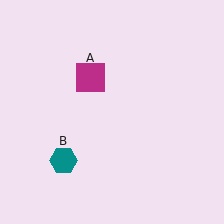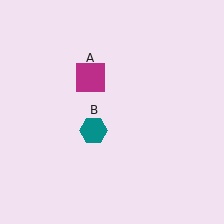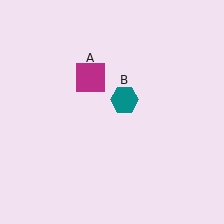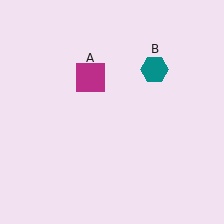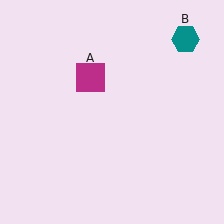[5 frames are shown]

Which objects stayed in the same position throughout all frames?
Magenta square (object A) remained stationary.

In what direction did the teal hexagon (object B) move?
The teal hexagon (object B) moved up and to the right.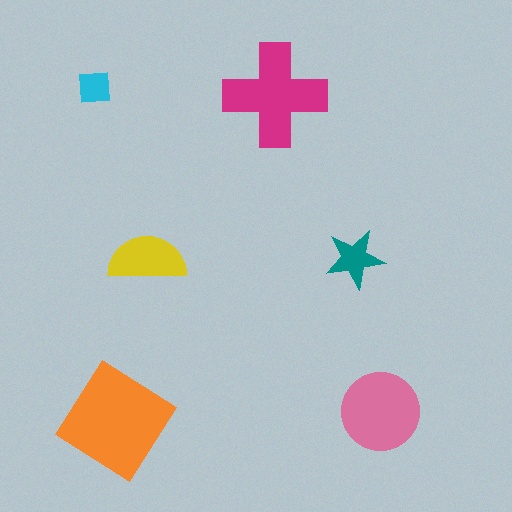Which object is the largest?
The orange diamond.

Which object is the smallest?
The cyan square.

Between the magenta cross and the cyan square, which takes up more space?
The magenta cross.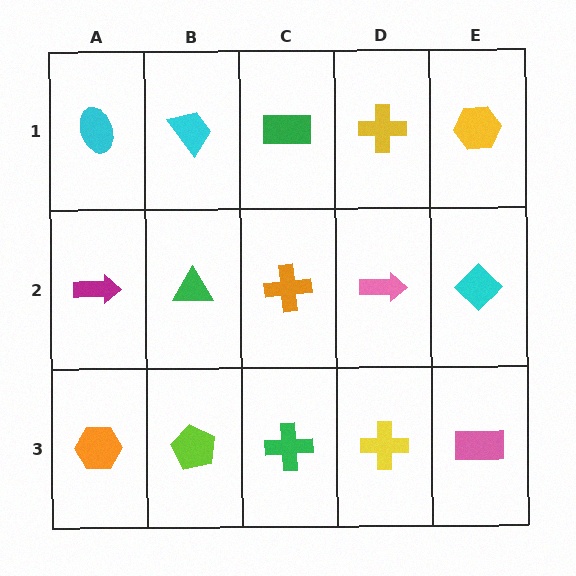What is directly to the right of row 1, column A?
A cyan trapezoid.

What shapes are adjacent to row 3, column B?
A green triangle (row 2, column B), an orange hexagon (row 3, column A), a green cross (row 3, column C).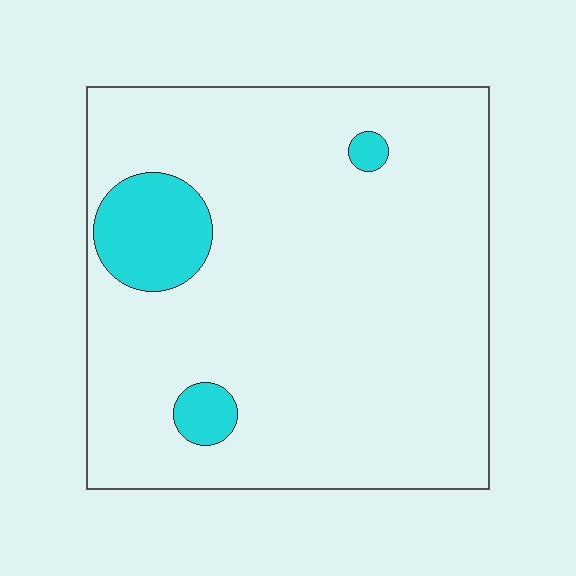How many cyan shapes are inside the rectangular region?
3.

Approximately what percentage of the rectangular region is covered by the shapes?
Approximately 10%.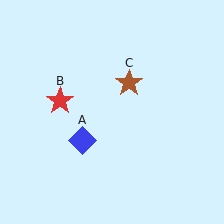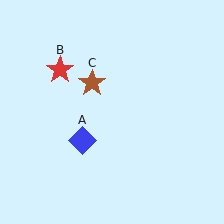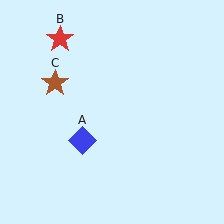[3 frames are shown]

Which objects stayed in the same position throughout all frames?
Blue diamond (object A) remained stationary.